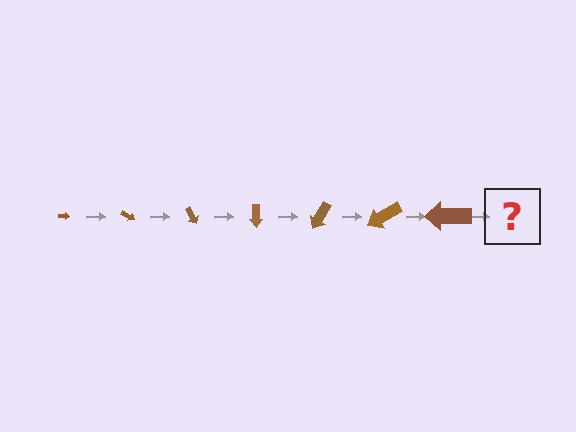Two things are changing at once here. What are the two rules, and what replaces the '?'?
The two rules are that the arrow grows larger each step and it rotates 30 degrees each step. The '?' should be an arrow, larger than the previous one and rotated 210 degrees from the start.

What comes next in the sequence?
The next element should be an arrow, larger than the previous one and rotated 210 degrees from the start.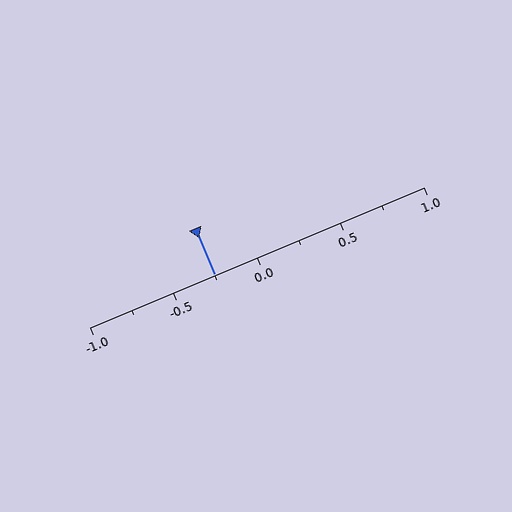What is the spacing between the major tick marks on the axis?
The major ticks are spaced 0.5 apart.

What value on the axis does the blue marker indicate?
The marker indicates approximately -0.25.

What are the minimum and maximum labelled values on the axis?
The axis runs from -1.0 to 1.0.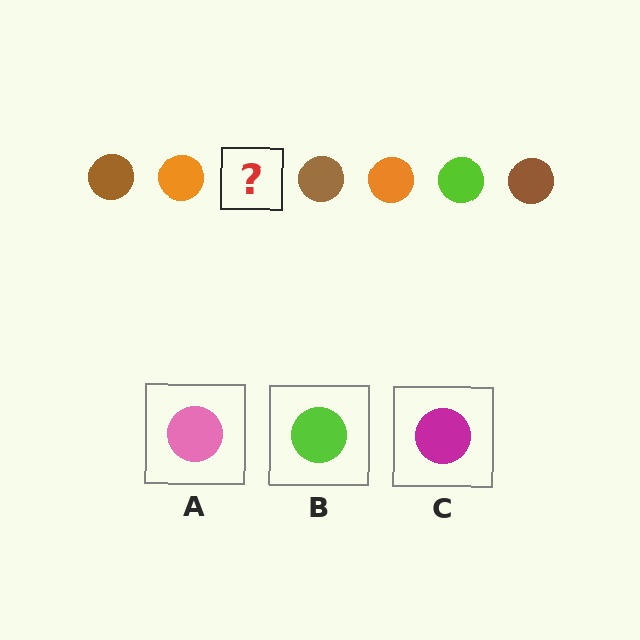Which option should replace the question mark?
Option B.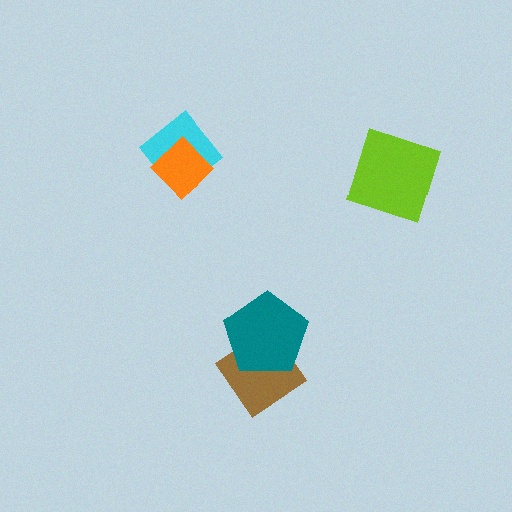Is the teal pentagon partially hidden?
No, no other shape covers it.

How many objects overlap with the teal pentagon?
1 object overlaps with the teal pentagon.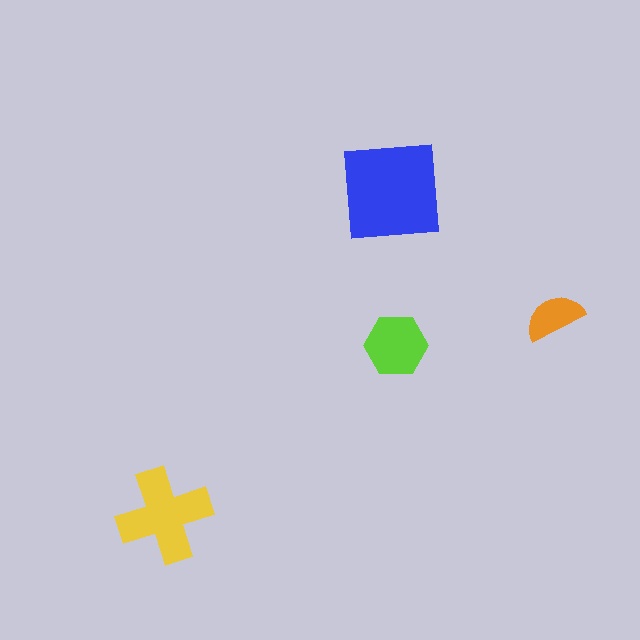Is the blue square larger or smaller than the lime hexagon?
Larger.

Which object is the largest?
The blue square.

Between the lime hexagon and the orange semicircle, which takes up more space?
The lime hexagon.